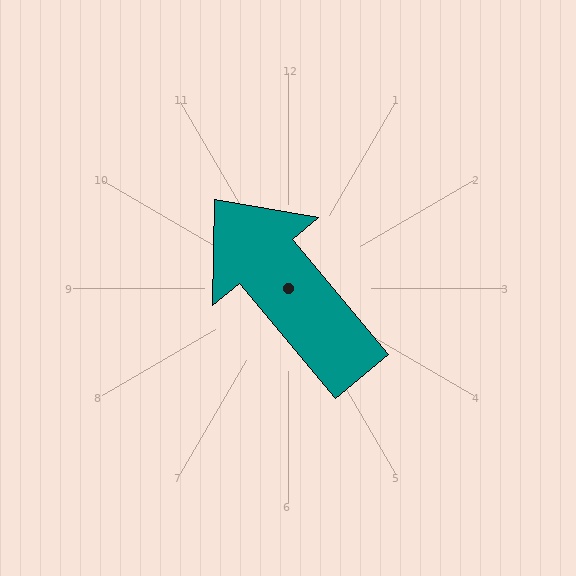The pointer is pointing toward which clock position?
Roughly 11 o'clock.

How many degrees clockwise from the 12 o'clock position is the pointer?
Approximately 320 degrees.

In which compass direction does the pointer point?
Northwest.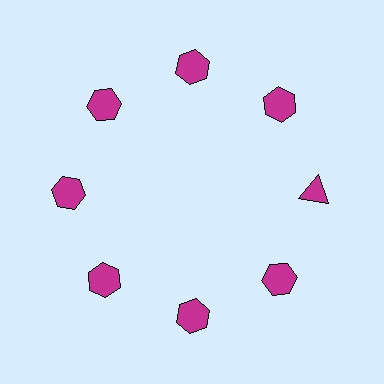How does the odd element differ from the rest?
It has a different shape: triangle instead of hexagon.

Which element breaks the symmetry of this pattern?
The magenta triangle at roughly the 3 o'clock position breaks the symmetry. All other shapes are magenta hexagons.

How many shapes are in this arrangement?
There are 8 shapes arranged in a ring pattern.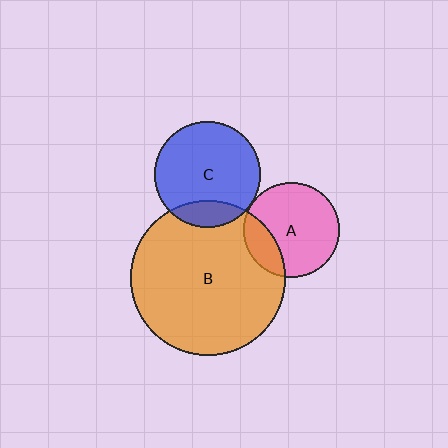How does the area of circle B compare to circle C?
Approximately 2.2 times.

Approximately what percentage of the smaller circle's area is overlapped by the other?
Approximately 20%.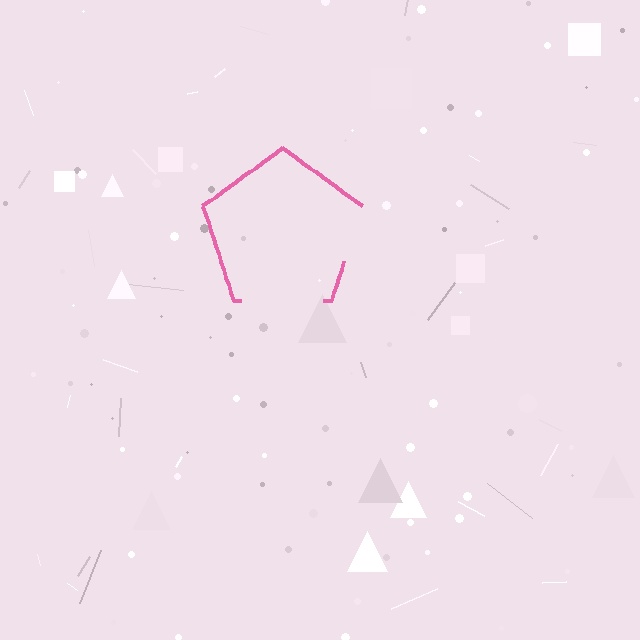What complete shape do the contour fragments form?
The contour fragments form a pentagon.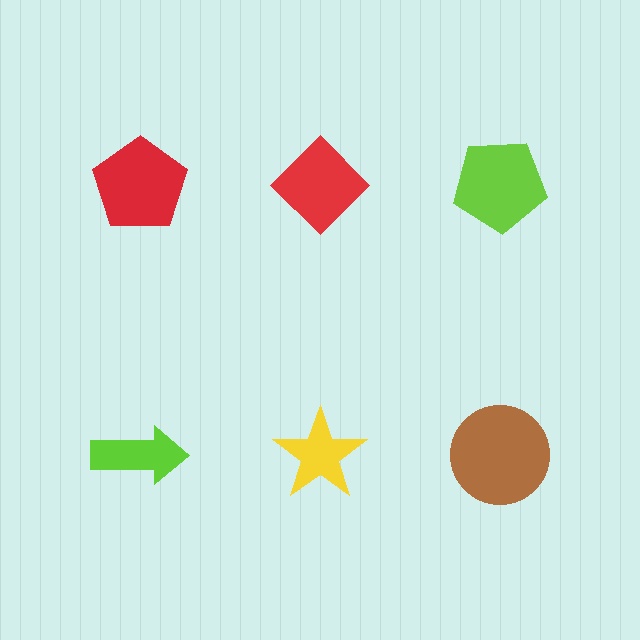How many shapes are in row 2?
3 shapes.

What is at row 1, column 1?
A red pentagon.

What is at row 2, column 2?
A yellow star.